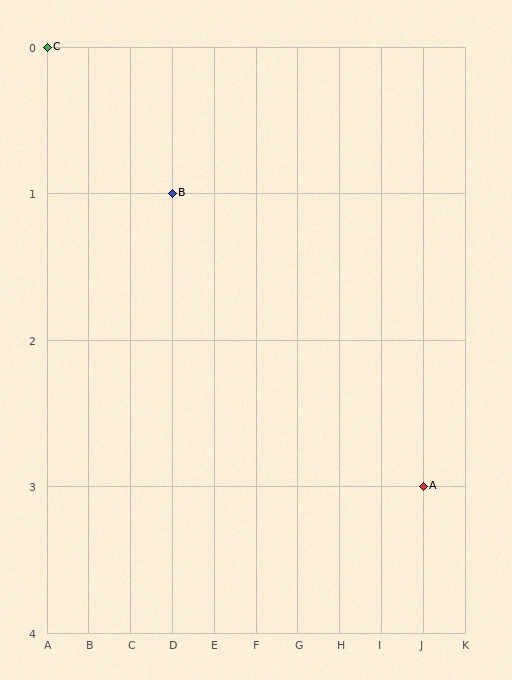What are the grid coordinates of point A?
Point A is at grid coordinates (J, 3).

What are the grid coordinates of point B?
Point B is at grid coordinates (D, 1).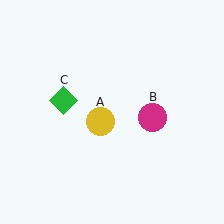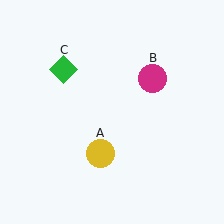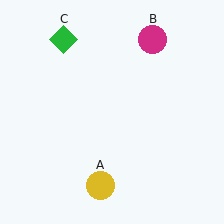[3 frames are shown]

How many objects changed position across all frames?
3 objects changed position: yellow circle (object A), magenta circle (object B), green diamond (object C).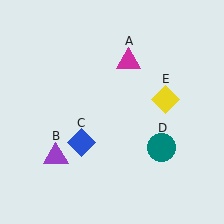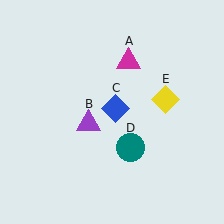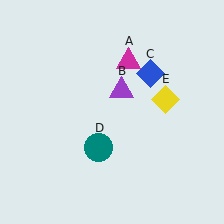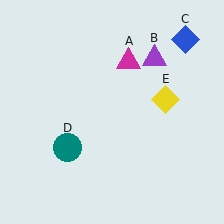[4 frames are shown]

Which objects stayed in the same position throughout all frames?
Magenta triangle (object A) and yellow diamond (object E) remained stationary.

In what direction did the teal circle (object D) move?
The teal circle (object D) moved left.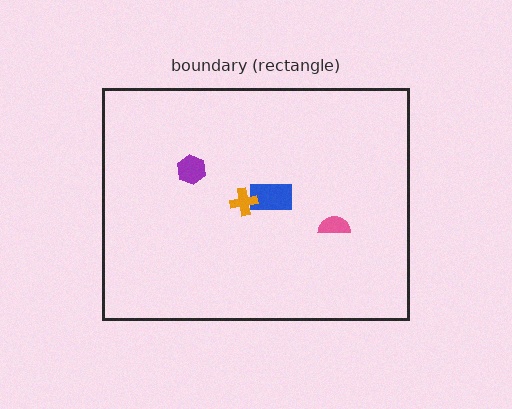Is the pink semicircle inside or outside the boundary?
Inside.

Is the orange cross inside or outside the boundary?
Inside.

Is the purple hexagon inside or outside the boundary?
Inside.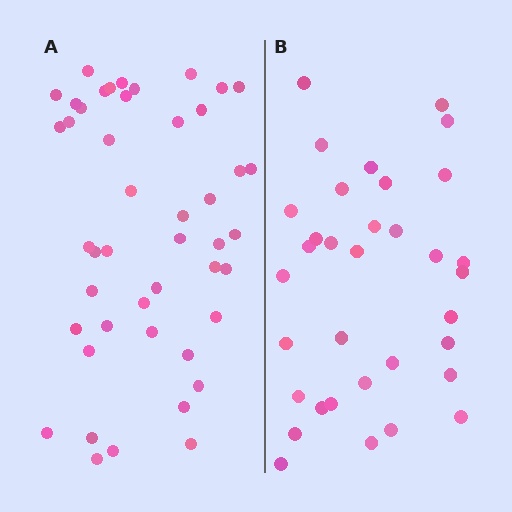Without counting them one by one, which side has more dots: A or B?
Region A (the left region) has more dots.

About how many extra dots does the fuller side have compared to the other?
Region A has roughly 12 or so more dots than region B.